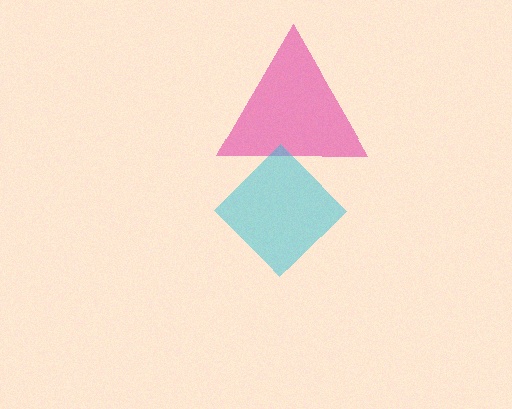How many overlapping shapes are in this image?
There are 2 overlapping shapes in the image.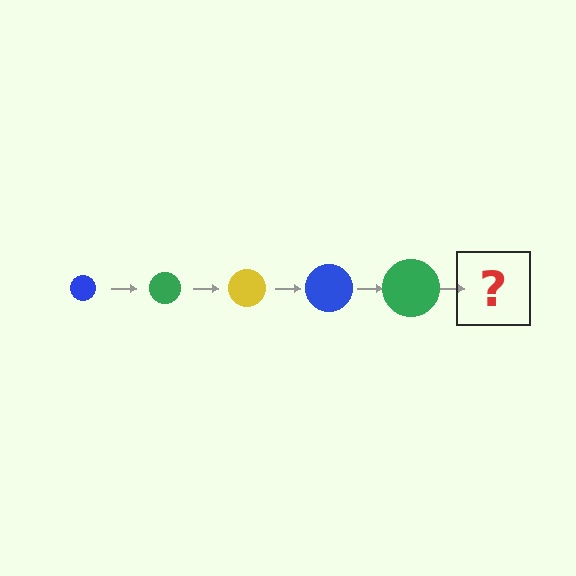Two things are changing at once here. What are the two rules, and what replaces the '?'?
The two rules are that the circle grows larger each step and the color cycles through blue, green, and yellow. The '?' should be a yellow circle, larger than the previous one.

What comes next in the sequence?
The next element should be a yellow circle, larger than the previous one.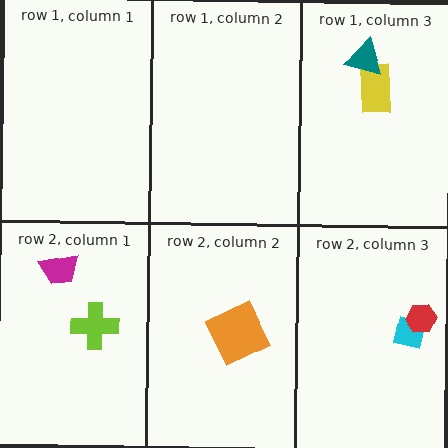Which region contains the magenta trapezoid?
The row 2, column 1 region.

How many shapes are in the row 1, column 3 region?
2.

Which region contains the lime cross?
The row 2, column 1 region.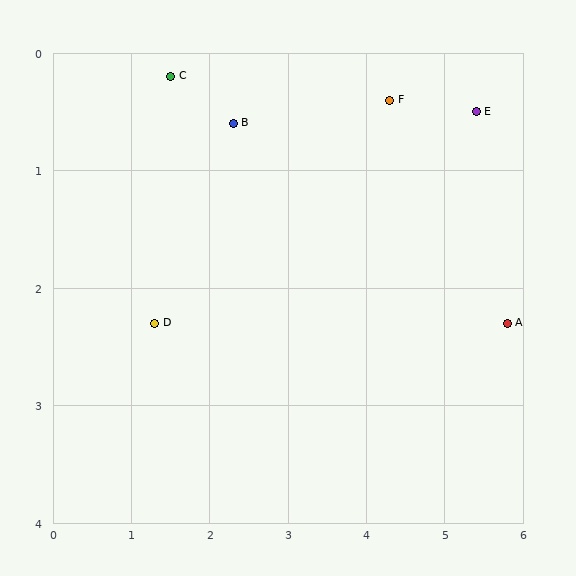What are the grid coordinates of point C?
Point C is at approximately (1.5, 0.2).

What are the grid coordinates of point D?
Point D is at approximately (1.3, 2.3).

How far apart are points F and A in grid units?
Points F and A are about 2.4 grid units apart.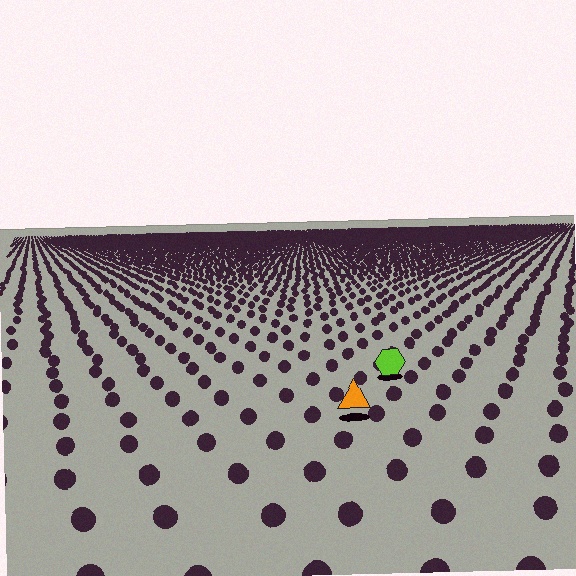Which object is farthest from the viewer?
The lime hexagon is farthest from the viewer. It appears smaller and the ground texture around it is denser.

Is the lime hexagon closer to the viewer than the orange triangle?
No. The orange triangle is closer — you can tell from the texture gradient: the ground texture is coarser near it.